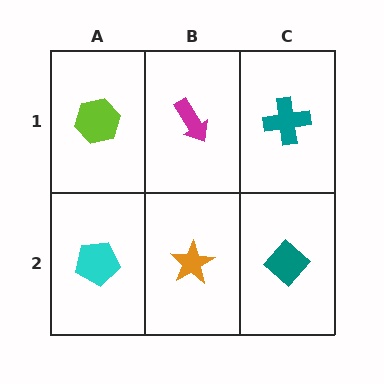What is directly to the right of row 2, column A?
An orange star.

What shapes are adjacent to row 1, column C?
A teal diamond (row 2, column C), a magenta arrow (row 1, column B).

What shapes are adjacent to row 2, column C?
A teal cross (row 1, column C), an orange star (row 2, column B).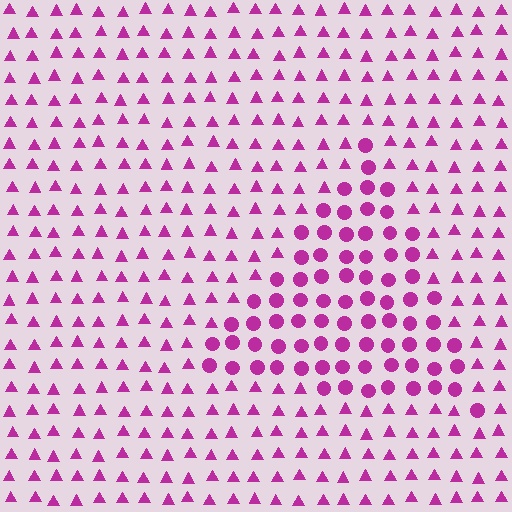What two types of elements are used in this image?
The image uses circles inside the triangle region and triangles outside it.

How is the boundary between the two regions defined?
The boundary is defined by a change in element shape: circles inside vs. triangles outside. All elements share the same color and spacing.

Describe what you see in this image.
The image is filled with small magenta elements arranged in a uniform grid. A triangle-shaped region contains circles, while the surrounding area contains triangles. The boundary is defined purely by the change in element shape.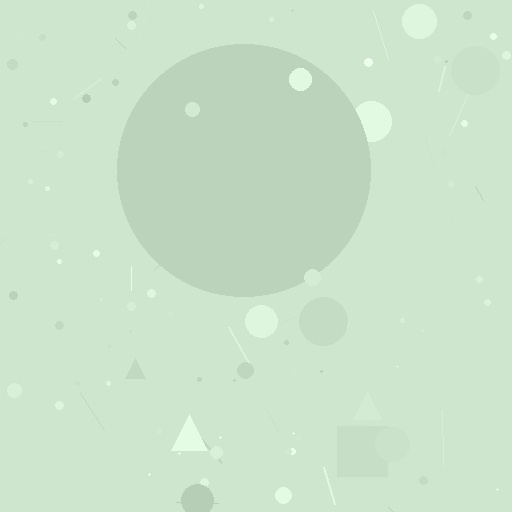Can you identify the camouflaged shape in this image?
The camouflaged shape is a circle.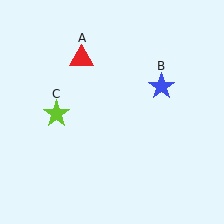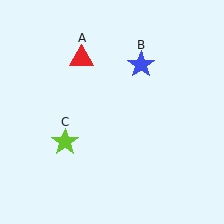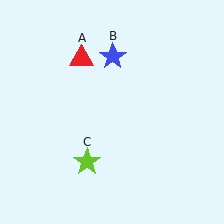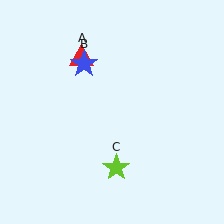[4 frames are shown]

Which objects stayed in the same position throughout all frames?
Red triangle (object A) remained stationary.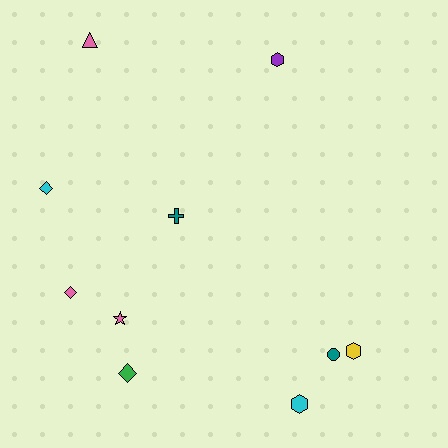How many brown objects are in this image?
There are no brown objects.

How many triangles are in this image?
There is 1 triangle.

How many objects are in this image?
There are 10 objects.